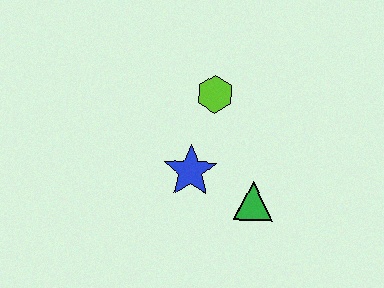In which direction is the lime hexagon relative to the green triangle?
The lime hexagon is above the green triangle.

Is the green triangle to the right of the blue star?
Yes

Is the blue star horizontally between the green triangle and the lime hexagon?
No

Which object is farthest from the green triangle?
The lime hexagon is farthest from the green triangle.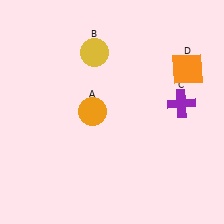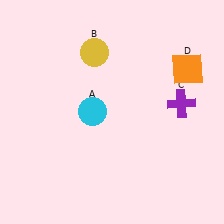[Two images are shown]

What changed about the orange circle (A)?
In Image 1, A is orange. In Image 2, it changed to cyan.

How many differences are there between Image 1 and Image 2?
There is 1 difference between the two images.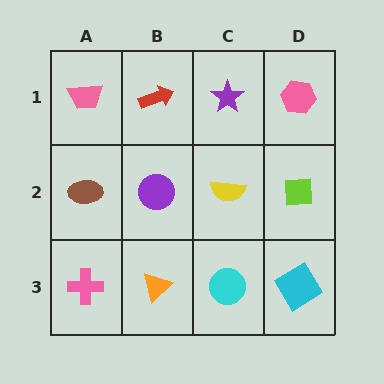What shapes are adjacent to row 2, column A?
A pink trapezoid (row 1, column A), a pink cross (row 3, column A), a purple circle (row 2, column B).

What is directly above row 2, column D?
A pink hexagon.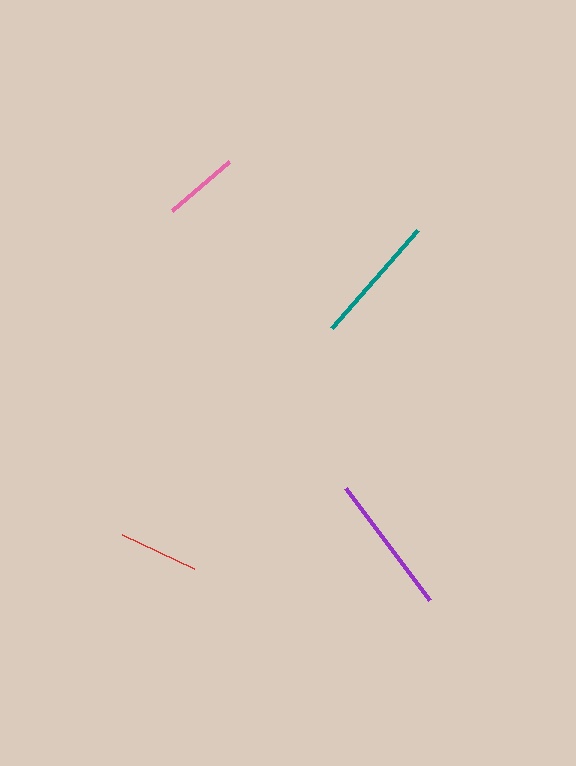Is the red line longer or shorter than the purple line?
The purple line is longer than the red line.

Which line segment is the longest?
The purple line is the longest at approximately 140 pixels.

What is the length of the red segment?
The red segment is approximately 80 pixels long.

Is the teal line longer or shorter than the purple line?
The purple line is longer than the teal line.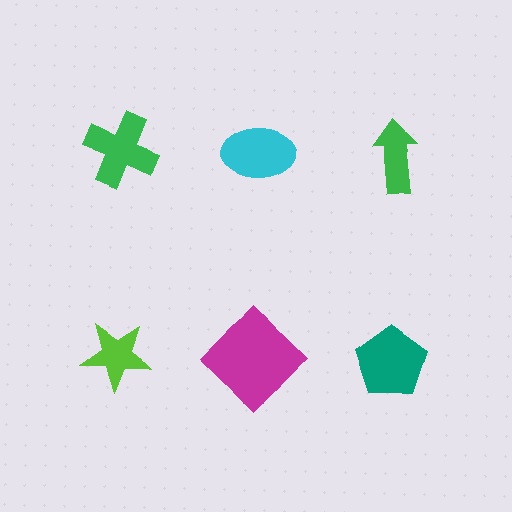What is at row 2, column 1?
A lime star.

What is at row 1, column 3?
A green arrow.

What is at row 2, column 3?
A teal pentagon.